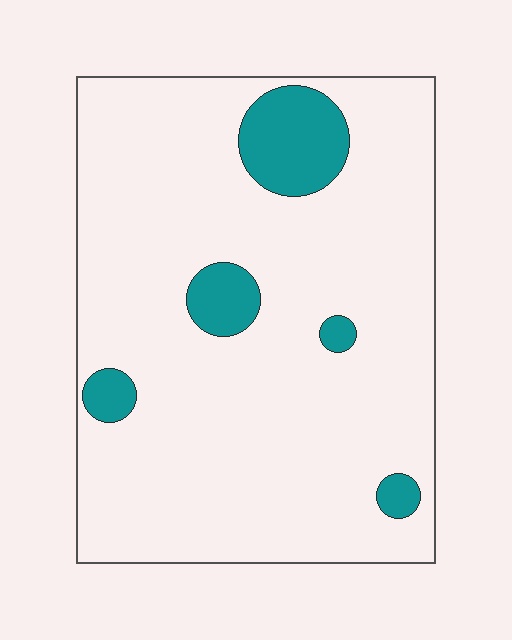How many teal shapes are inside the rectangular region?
5.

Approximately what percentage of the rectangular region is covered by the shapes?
Approximately 10%.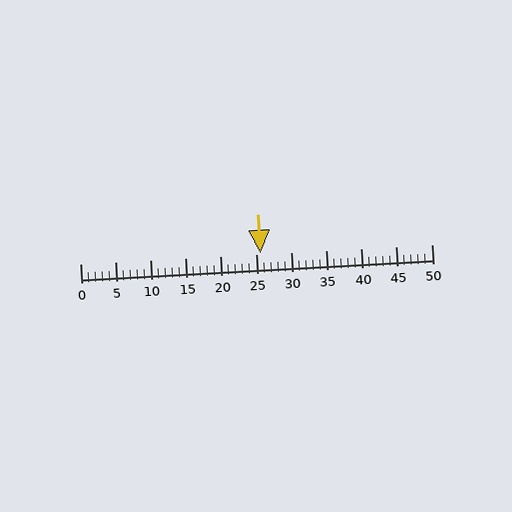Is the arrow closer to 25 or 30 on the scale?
The arrow is closer to 25.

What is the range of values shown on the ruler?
The ruler shows values from 0 to 50.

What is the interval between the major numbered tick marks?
The major tick marks are spaced 5 units apart.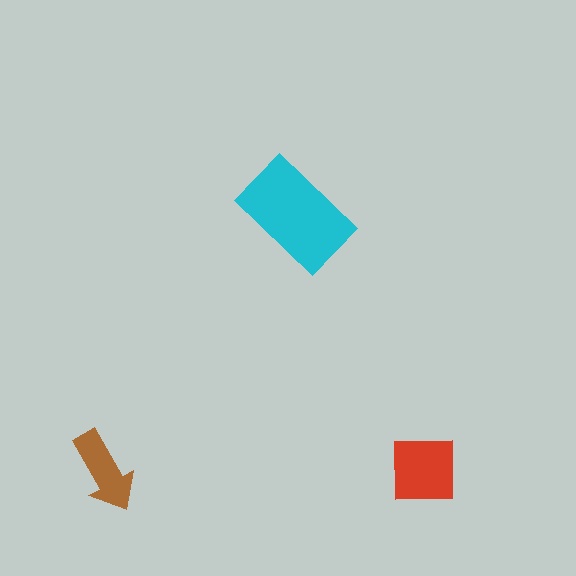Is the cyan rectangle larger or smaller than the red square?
Larger.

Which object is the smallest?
The brown arrow.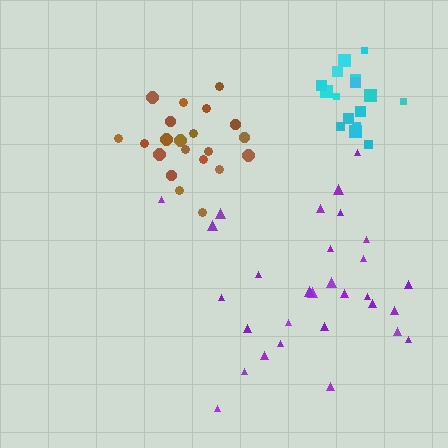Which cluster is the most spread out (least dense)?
Purple.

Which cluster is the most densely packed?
Cyan.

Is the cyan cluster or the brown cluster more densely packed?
Cyan.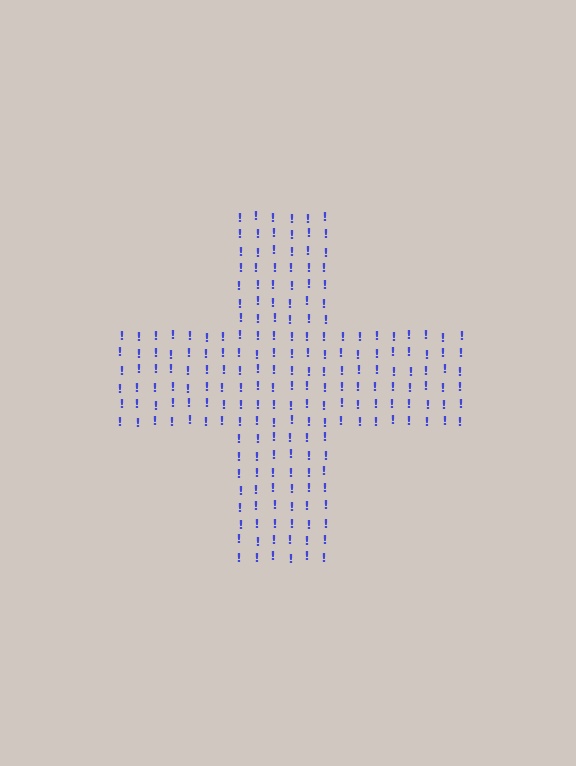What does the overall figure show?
The overall figure shows a cross.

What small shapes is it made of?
It is made of small exclamation marks.